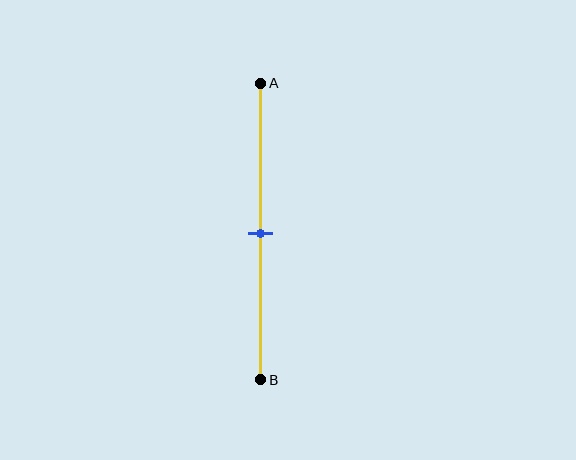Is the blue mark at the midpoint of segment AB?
Yes, the mark is approximately at the midpoint.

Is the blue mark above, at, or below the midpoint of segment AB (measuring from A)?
The blue mark is approximately at the midpoint of segment AB.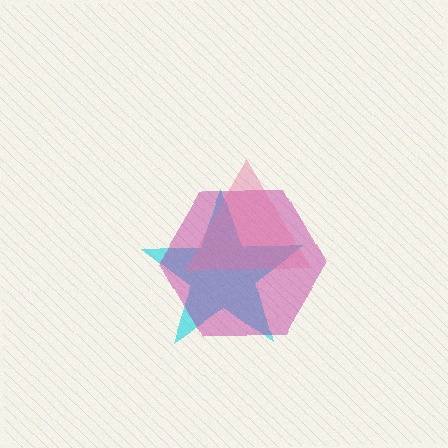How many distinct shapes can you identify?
There are 3 distinct shapes: a cyan star, a magenta hexagon, a pink triangle.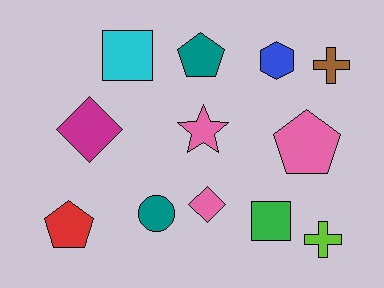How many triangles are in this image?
There are no triangles.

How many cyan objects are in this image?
There is 1 cyan object.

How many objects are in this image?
There are 12 objects.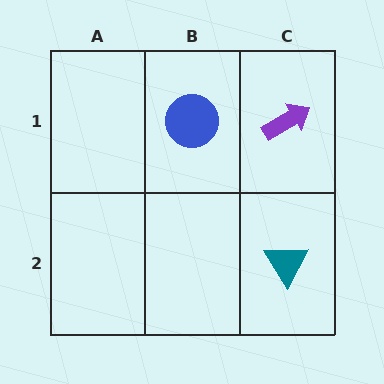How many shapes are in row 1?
2 shapes.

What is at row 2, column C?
A teal triangle.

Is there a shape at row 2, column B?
No, that cell is empty.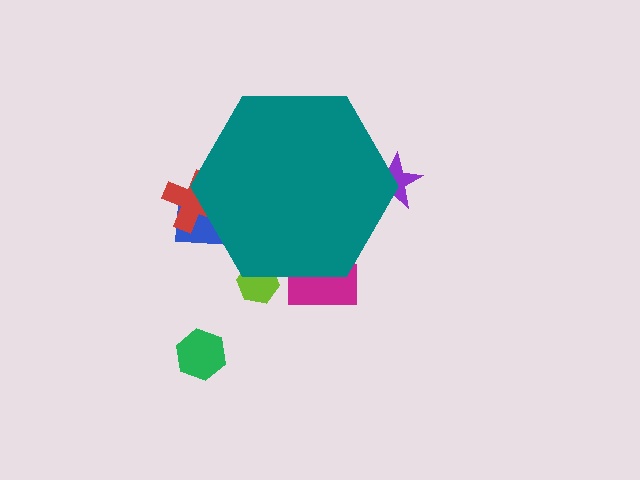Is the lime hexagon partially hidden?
Yes, the lime hexagon is partially hidden behind the teal hexagon.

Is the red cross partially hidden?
Yes, the red cross is partially hidden behind the teal hexagon.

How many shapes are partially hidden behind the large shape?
5 shapes are partially hidden.